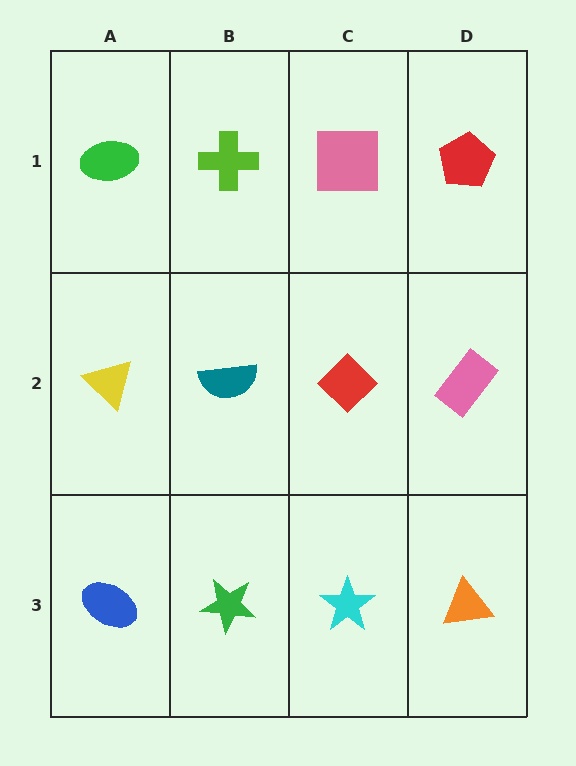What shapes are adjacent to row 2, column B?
A lime cross (row 1, column B), a green star (row 3, column B), a yellow triangle (row 2, column A), a red diamond (row 2, column C).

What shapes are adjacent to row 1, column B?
A teal semicircle (row 2, column B), a green ellipse (row 1, column A), a pink square (row 1, column C).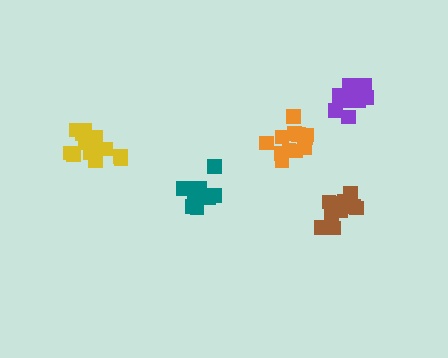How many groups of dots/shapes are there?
There are 5 groups.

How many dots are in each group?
Group 1: 12 dots, Group 2: 14 dots, Group 3: 13 dots, Group 4: 13 dots, Group 5: 10 dots (62 total).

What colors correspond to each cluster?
The clusters are colored: orange, yellow, teal, brown, purple.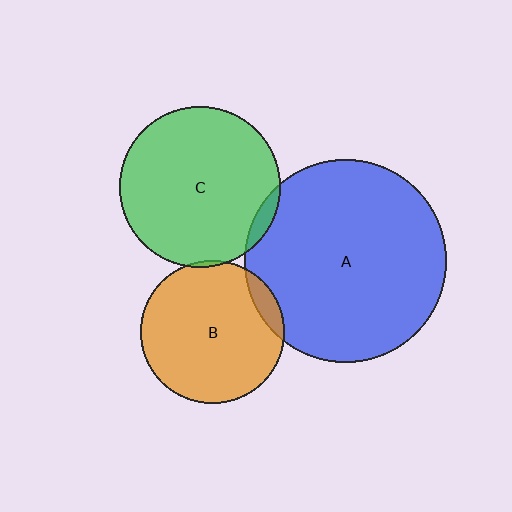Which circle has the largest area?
Circle A (blue).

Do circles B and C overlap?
Yes.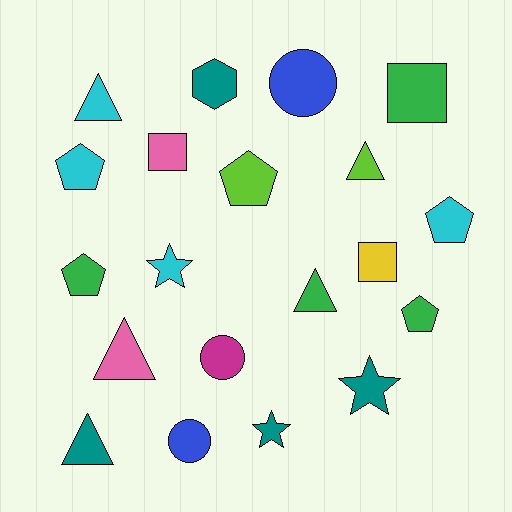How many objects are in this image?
There are 20 objects.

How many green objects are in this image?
There are 4 green objects.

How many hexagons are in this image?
There is 1 hexagon.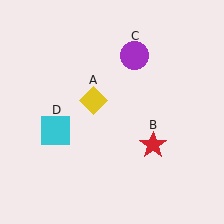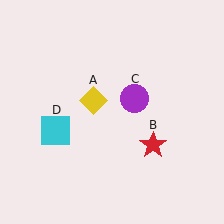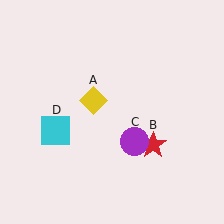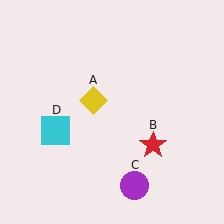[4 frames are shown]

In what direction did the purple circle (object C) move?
The purple circle (object C) moved down.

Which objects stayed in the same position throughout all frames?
Yellow diamond (object A) and red star (object B) and cyan square (object D) remained stationary.